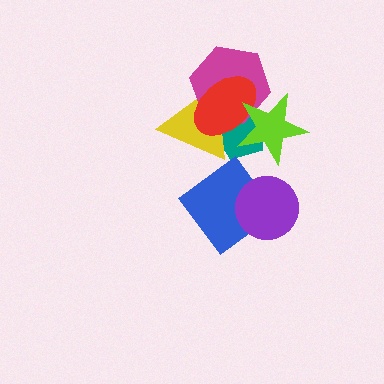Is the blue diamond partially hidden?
Yes, it is partially covered by another shape.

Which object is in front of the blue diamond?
The purple circle is in front of the blue diamond.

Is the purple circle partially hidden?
No, no other shape covers it.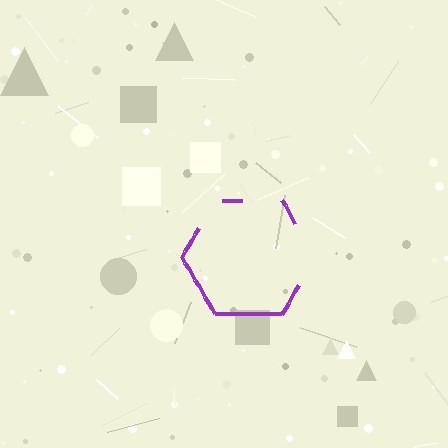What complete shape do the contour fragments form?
The contour fragments form a hexagon.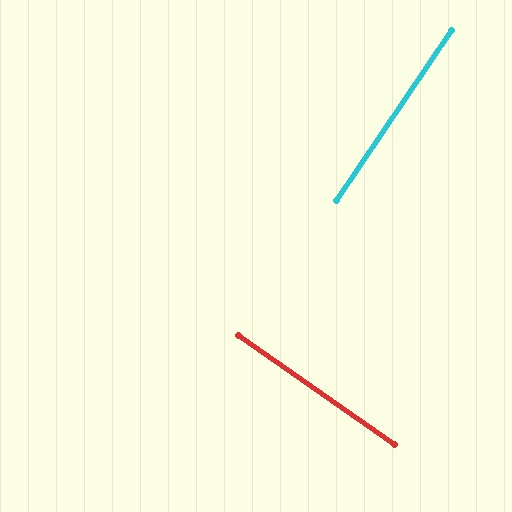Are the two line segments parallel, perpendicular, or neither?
Perpendicular — they meet at approximately 89°.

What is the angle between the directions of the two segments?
Approximately 89 degrees.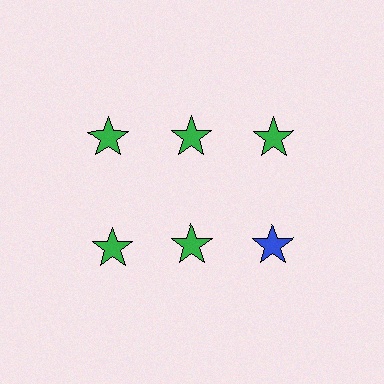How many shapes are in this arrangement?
There are 6 shapes arranged in a grid pattern.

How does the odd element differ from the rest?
It has a different color: blue instead of green.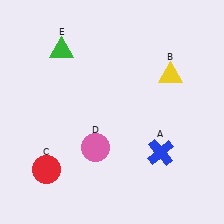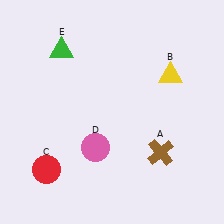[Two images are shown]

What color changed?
The cross (A) changed from blue in Image 1 to brown in Image 2.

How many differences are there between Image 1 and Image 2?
There is 1 difference between the two images.